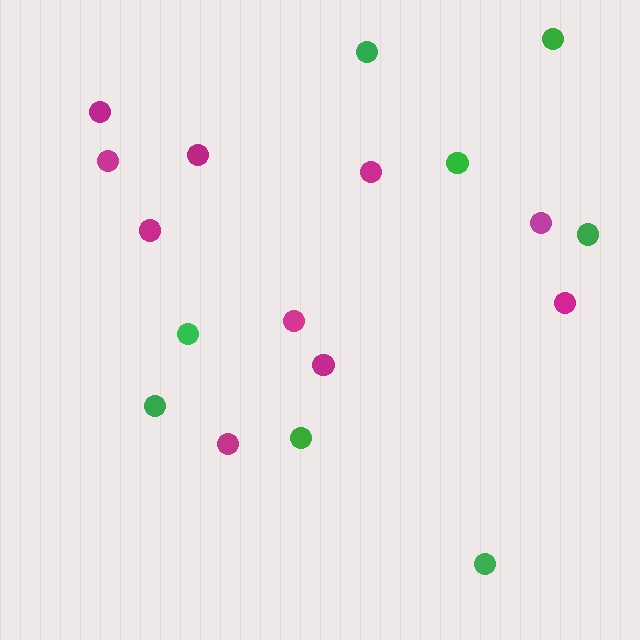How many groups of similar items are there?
There are 2 groups: one group of magenta circles (10) and one group of green circles (8).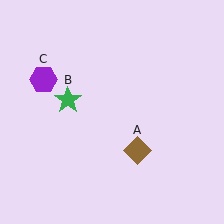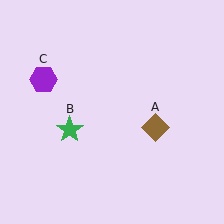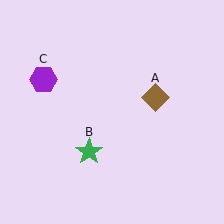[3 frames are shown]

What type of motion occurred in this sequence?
The brown diamond (object A), green star (object B) rotated counterclockwise around the center of the scene.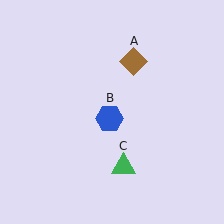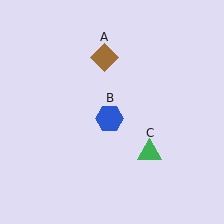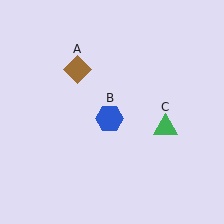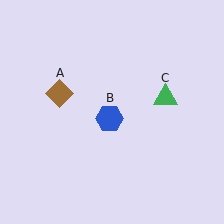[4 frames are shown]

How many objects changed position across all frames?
2 objects changed position: brown diamond (object A), green triangle (object C).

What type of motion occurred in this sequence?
The brown diamond (object A), green triangle (object C) rotated counterclockwise around the center of the scene.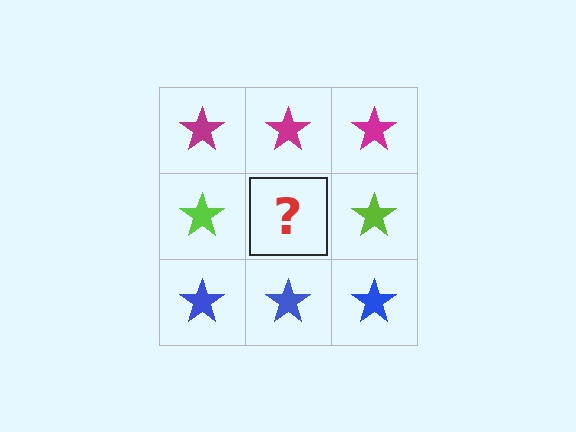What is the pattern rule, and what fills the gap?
The rule is that each row has a consistent color. The gap should be filled with a lime star.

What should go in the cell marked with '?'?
The missing cell should contain a lime star.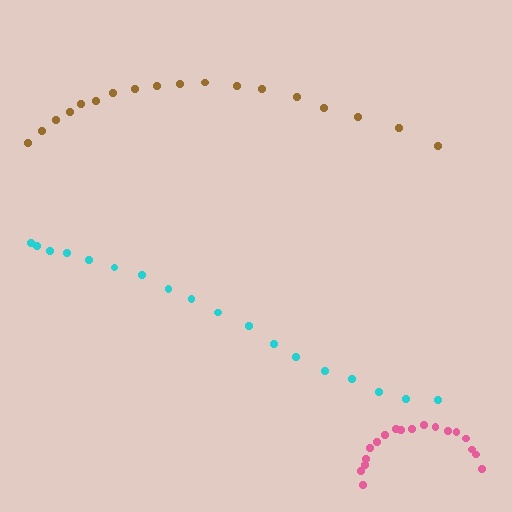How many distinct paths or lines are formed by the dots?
There are 3 distinct paths.